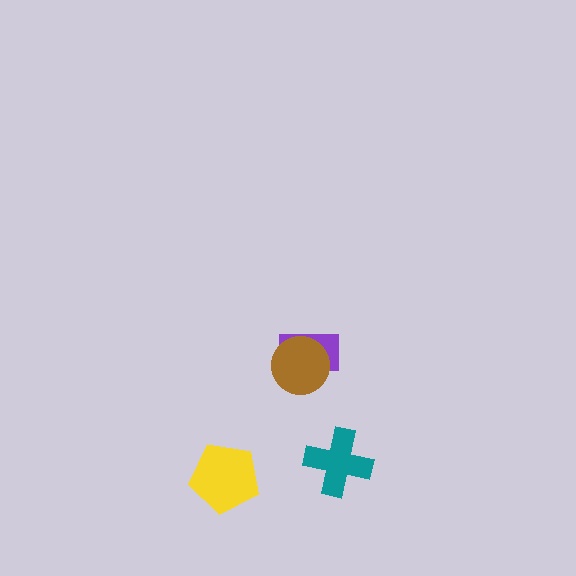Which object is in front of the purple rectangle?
The brown circle is in front of the purple rectangle.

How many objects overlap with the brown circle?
1 object overlaps with the brown circle.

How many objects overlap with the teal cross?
0 objects overlap with the teal cross.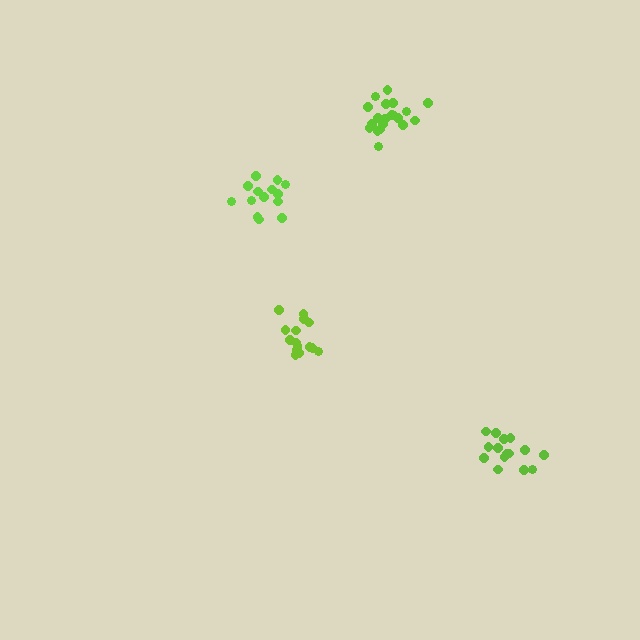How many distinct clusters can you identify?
There are 4 distinct clusters.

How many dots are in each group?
Group 1: 14 dots, Group 2: 15 dots, Group 3: 20 dots, Group 4: 15 dots (64 total).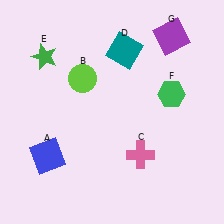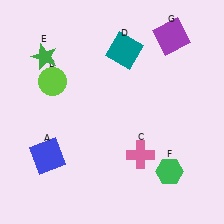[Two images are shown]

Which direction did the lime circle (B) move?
The lime circle (B) moved left.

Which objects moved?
The objects that moved are: the lime circle (B), the green hexagon (F).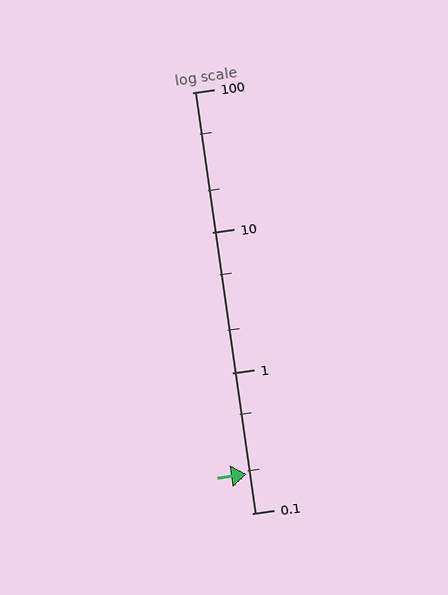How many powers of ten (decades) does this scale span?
The scale spans 3 decades, from 0.1 to 100.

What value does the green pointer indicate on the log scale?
The pointer indicates approximately 0.19.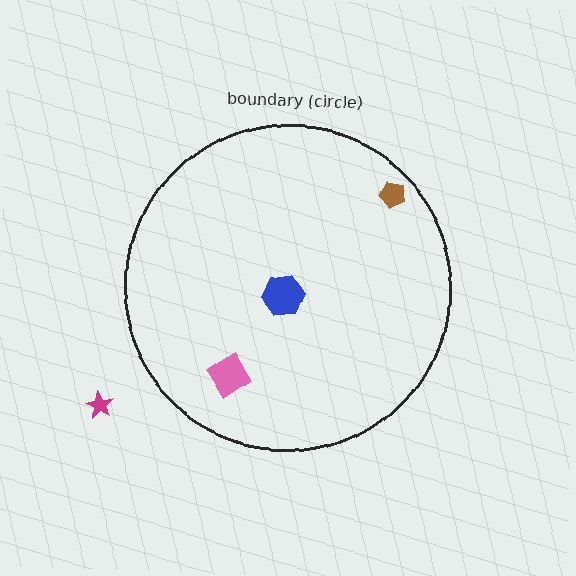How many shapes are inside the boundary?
3 inside, 1 outside.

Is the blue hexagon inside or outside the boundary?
Inside.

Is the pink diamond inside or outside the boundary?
Inside.